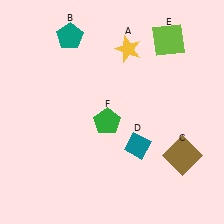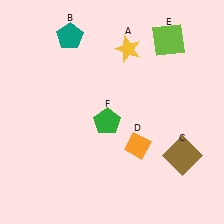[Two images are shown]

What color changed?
The diamond (D) changed from teal in Image 1 to orange in Image 2.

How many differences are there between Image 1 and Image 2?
There is 1 difference between the two images.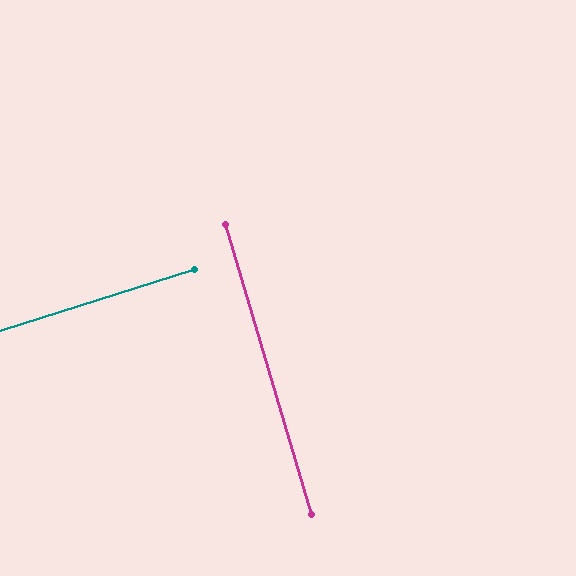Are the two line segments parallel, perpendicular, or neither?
Perpendicular — they meet at approximately 89°.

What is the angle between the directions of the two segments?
Approximately 89 degrees.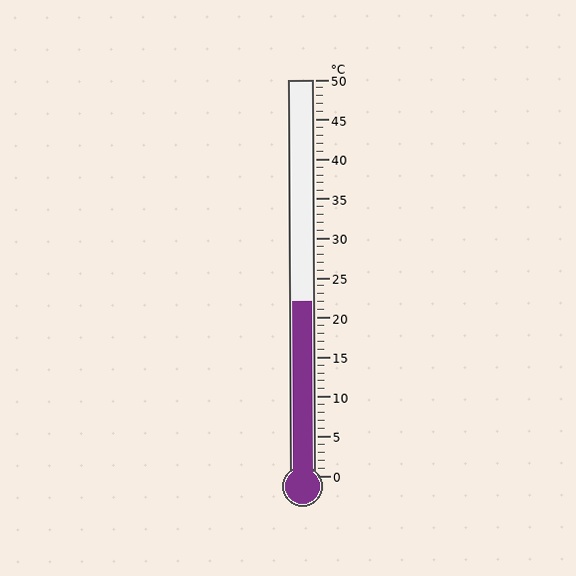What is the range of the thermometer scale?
The thermometer scale ranges from 0°C to 50°C.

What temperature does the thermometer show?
The thermometer shows approximately 22°C.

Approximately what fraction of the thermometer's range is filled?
The thermometer is filled to approximately 45% of its range.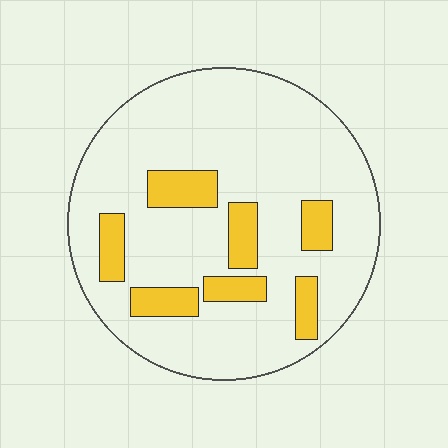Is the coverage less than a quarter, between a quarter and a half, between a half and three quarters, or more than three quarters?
Less than a quarter.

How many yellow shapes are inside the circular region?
7.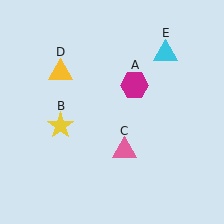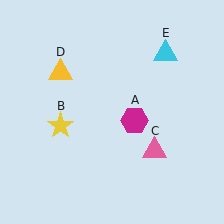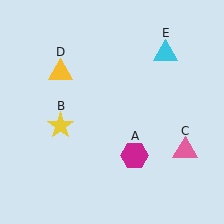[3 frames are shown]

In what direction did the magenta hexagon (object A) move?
The magenta hexagon (object A) moved down.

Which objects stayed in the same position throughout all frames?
Yellow star (object B) and yellow triangle (object D) and cyan triangle (object E) remained stationary.